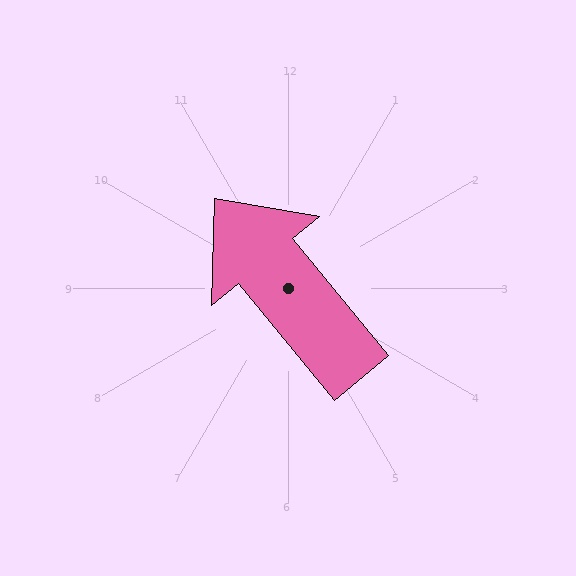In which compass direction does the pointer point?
Northwest.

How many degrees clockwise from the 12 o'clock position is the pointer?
Approximately 321 degrees.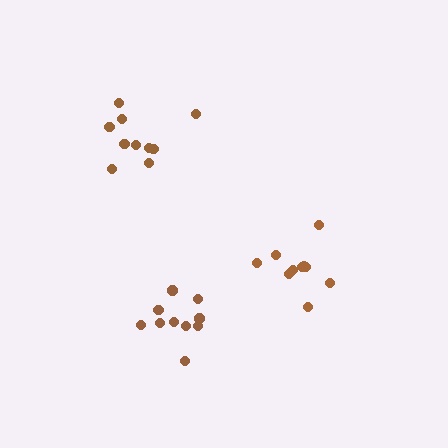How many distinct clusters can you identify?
There are 3 distinct clusters.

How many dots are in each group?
Group 1: 10 dots, Group 2: 10 dots, Group 3: 10 dots (30 total).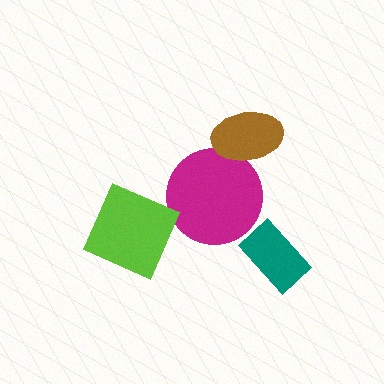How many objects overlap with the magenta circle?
1 object overlaps with the magenta circle.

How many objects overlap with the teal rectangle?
0 objects overlap with the teal rectangle.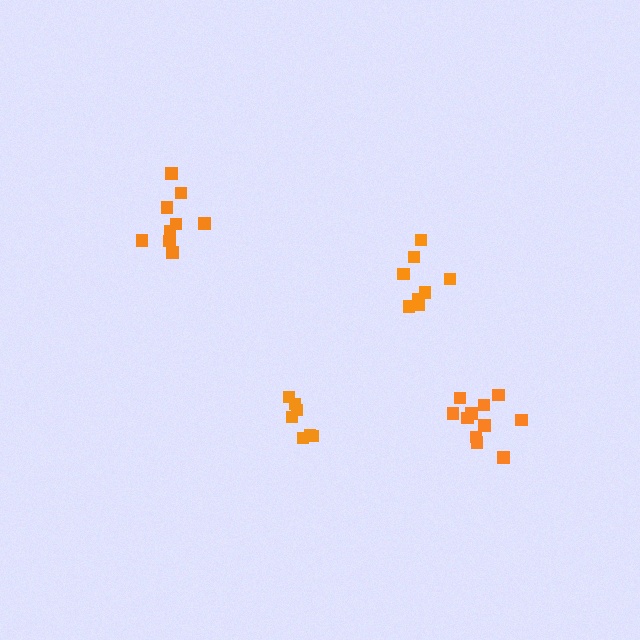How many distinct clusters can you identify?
There are 4 distinct clusters.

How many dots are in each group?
Group 1: 11 dots, Group 2: 8 dots, Group 3: 9 dots, Group 4: 7 dots (35 total).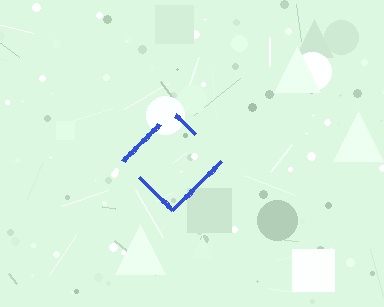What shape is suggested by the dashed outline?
The dashed outline suggests a diamond.